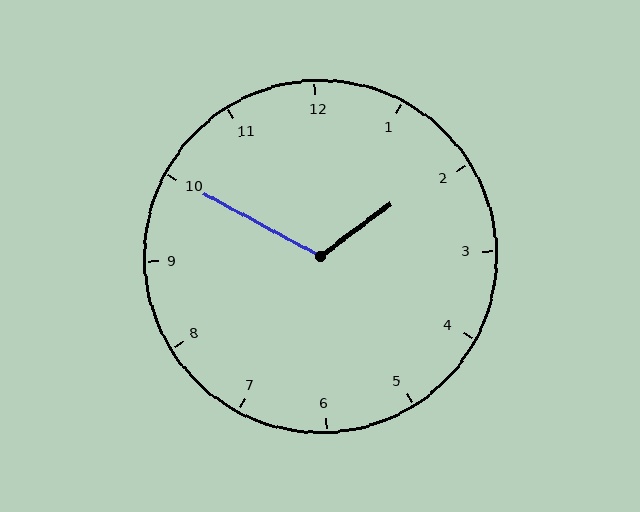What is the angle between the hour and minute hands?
Approximately 115 degrees.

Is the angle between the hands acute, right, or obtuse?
It is obtuse.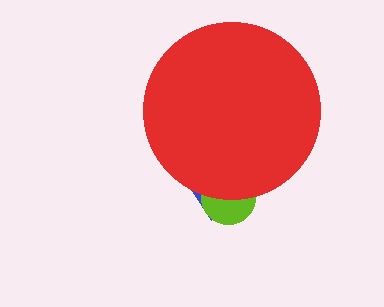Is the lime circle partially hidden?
Yes, the lime circle is partially hidden behind the red circle.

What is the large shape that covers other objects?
A red circle.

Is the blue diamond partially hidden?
Yes, the blue diamond is partially hidden behind the red circle.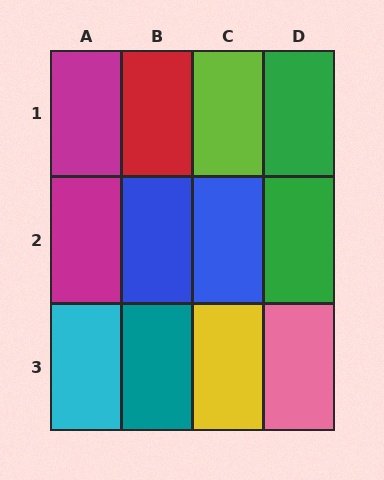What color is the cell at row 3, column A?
Cyan.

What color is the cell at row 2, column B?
Blue.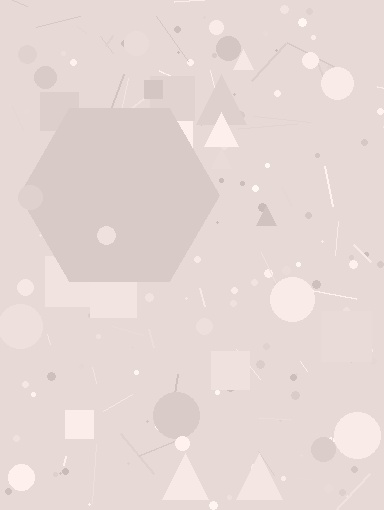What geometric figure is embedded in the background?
A hexagon is embedded in the background.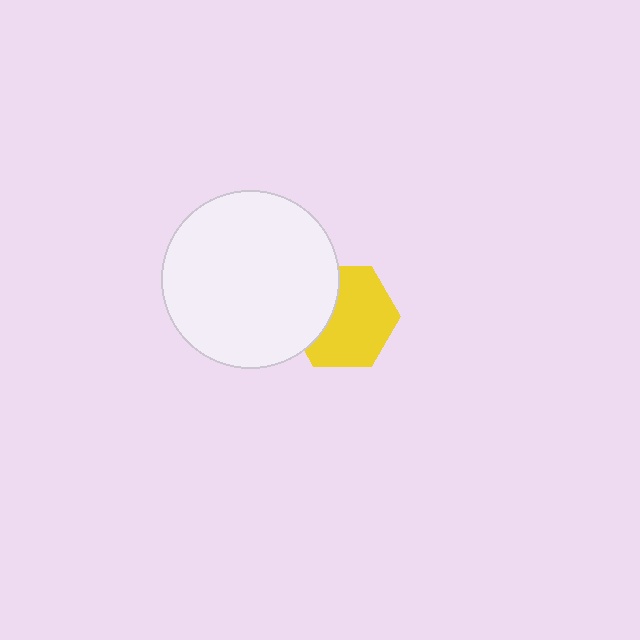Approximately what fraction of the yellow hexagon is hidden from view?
Roughly 32% of the yellow hexagon is hidden behind the white circle.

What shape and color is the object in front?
The object in front is a white circle.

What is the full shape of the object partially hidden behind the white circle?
The partially hidden object is a yellow hexagon.